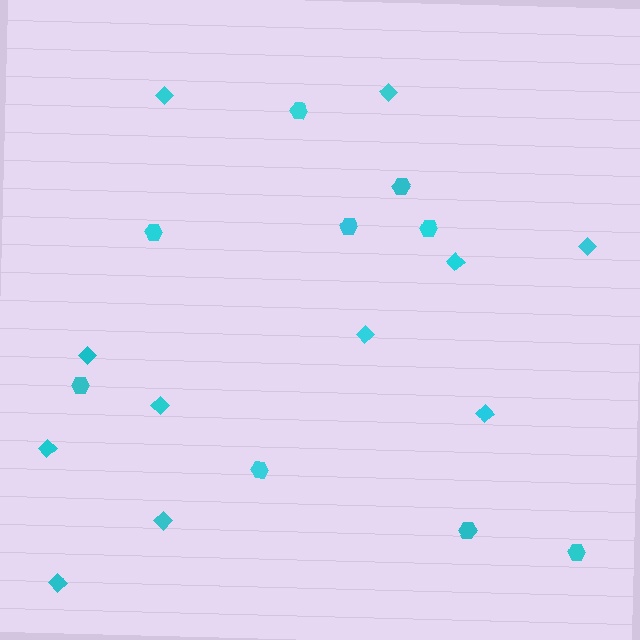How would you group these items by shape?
There are 2 groups: one group of diamonds (11) and one group of hexagons (9).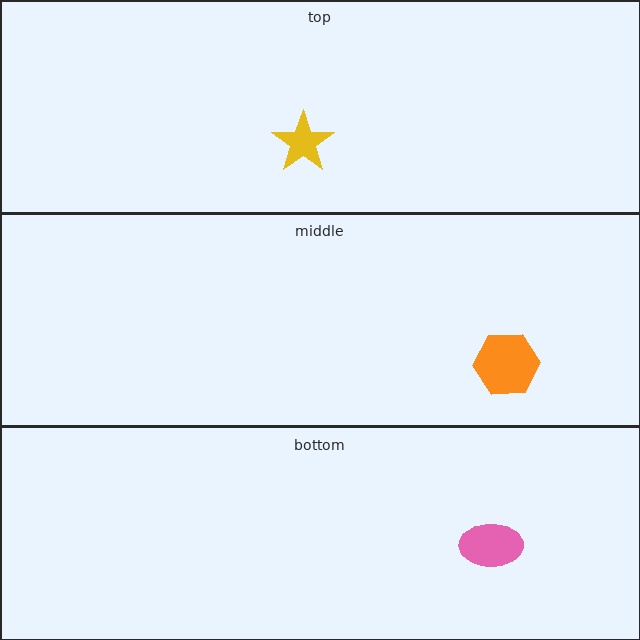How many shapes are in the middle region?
1.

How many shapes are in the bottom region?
1.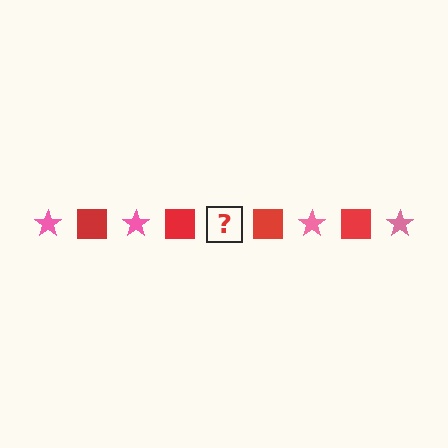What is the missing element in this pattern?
The missing element is a pink star.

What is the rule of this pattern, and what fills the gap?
The rule is that the pattern alternates between pink star and red square. The gap should be filled with a pink star.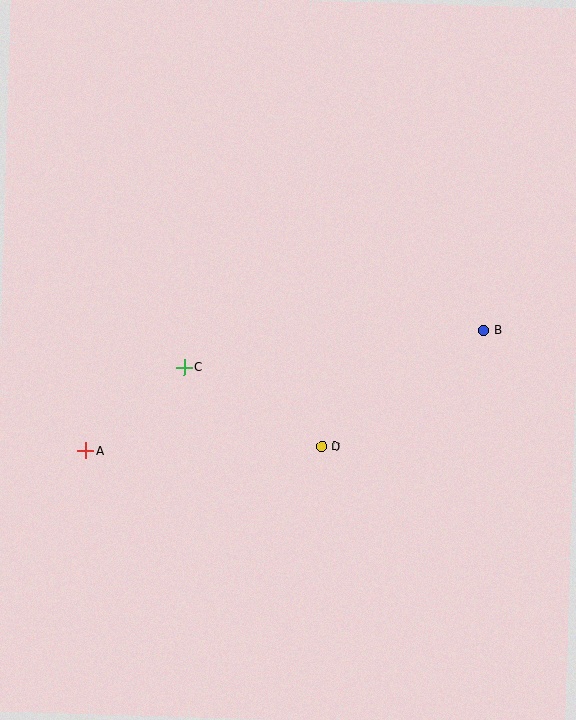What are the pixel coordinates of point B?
Point B is at (484, 330).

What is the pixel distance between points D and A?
The distance between D and A is 236 pixels.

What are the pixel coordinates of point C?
Point C is at (184, 367).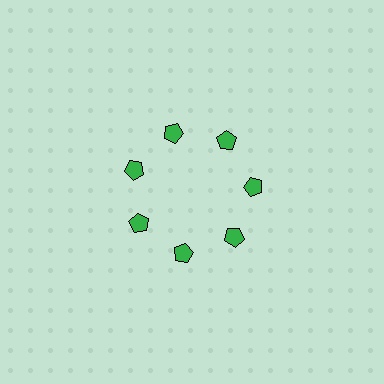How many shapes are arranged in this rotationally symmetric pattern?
There are 7 shapes, arranged in 7 groups of 1.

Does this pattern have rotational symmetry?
Yes, this pattern has 7-fold rotational symmetry. It looks the same after rotating 51 degrees around the center.